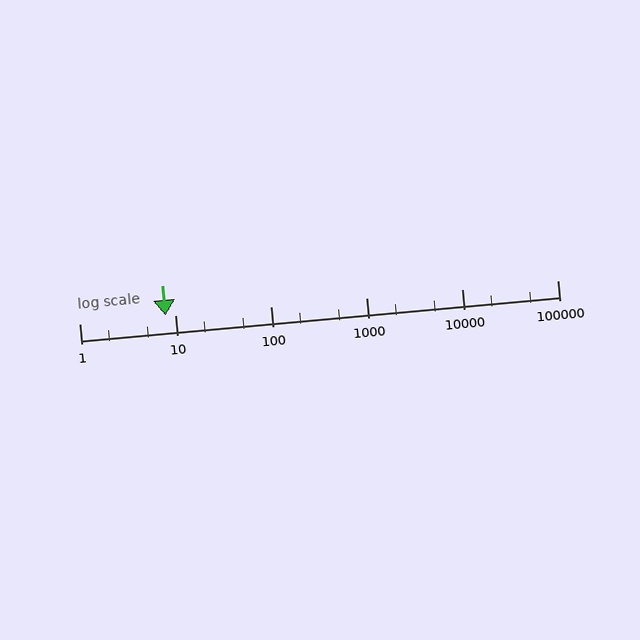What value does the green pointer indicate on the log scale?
The pointer indicates approximately 8.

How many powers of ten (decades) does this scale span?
The scale spans 5 decades, from 1 to 100000.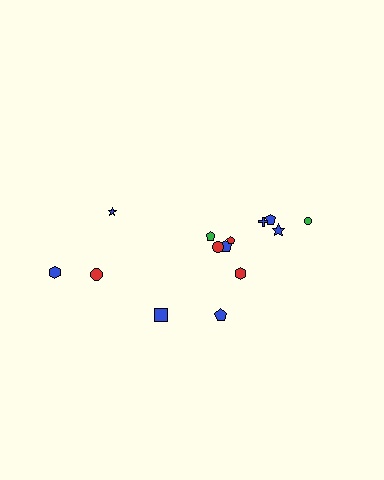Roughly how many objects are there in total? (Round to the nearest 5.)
Roughly 15 objects in total.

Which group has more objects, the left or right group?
The right group.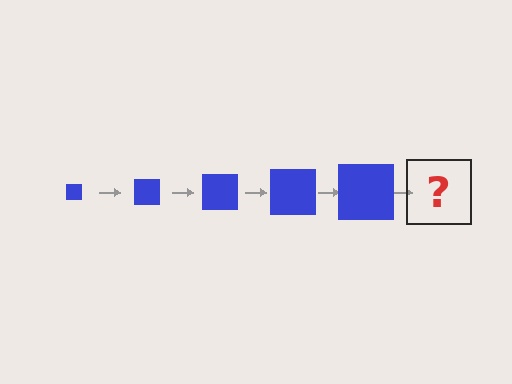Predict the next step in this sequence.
The next step is a blue square, larger than the previous one.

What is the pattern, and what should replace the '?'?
The pattern is that the square gets progressively larger each step. The '?' should be a blue square, larger than the previous one.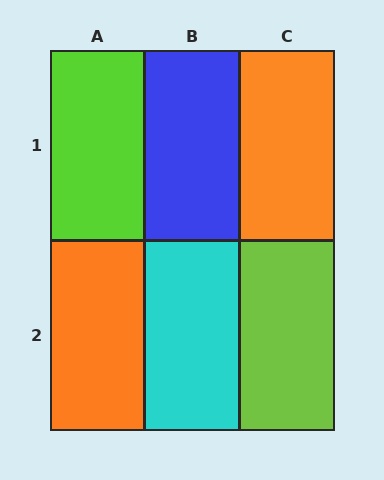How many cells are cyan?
1 cell is cyan.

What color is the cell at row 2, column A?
Orange.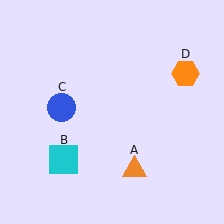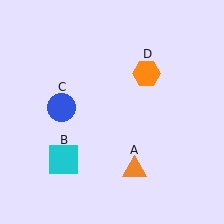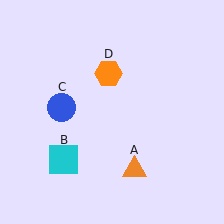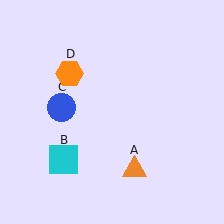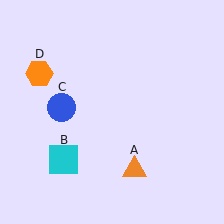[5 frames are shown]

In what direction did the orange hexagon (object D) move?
The orange hexagon (object D) moved left.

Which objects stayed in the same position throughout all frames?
Orange triangle (object A) and cyan square (object B) and blue circle (object C) remained stationary.